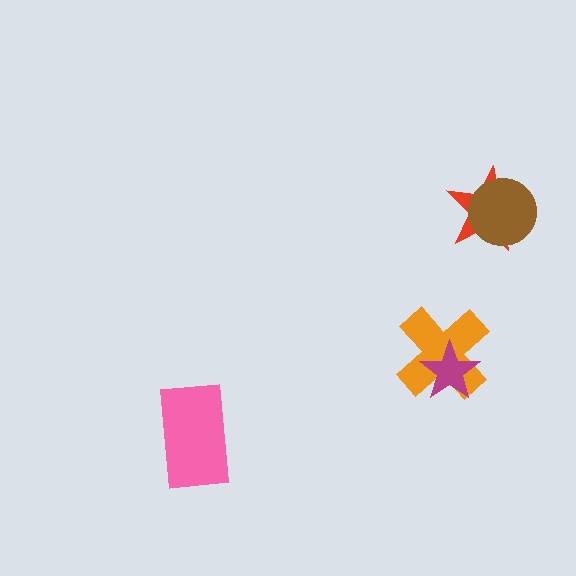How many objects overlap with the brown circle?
1 object overlaps with the brown circle.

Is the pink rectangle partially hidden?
No, no other shape covers it.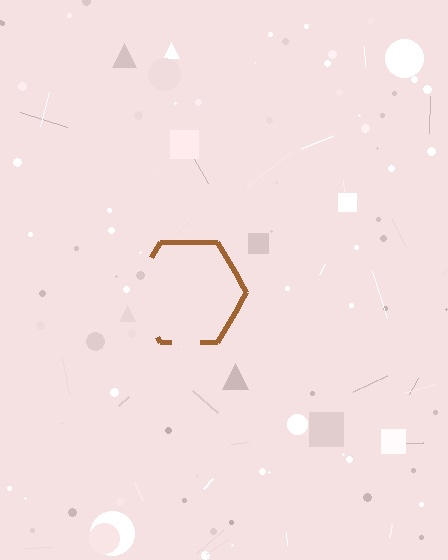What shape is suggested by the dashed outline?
The dashed outline suggests a hexagon.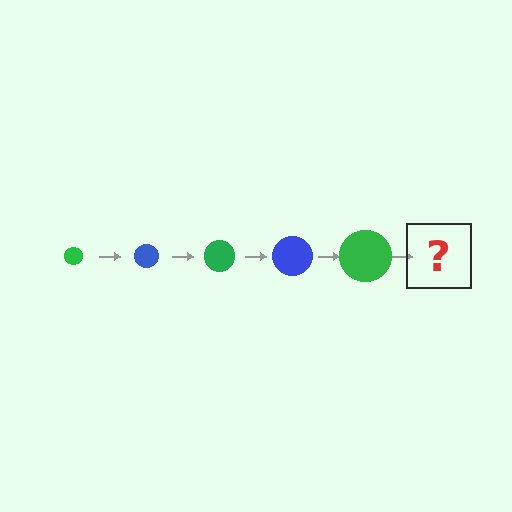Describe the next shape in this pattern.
It should be a blue circle, larger than the previous one.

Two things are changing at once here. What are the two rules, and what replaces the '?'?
The two rules are that the circle grows larger each step and the color cycles through green and blue. The '?' should be a blue circle, larger than the previous one.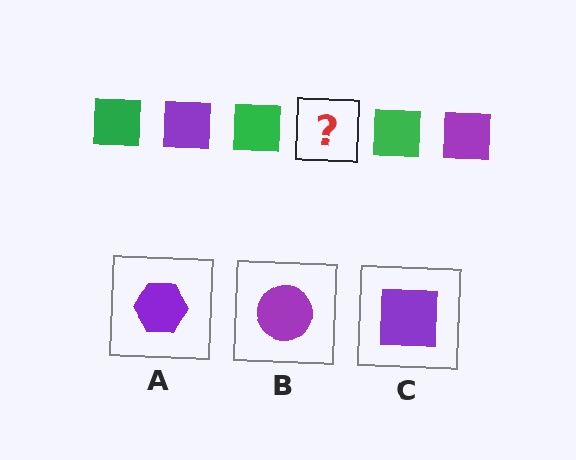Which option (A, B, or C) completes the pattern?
C.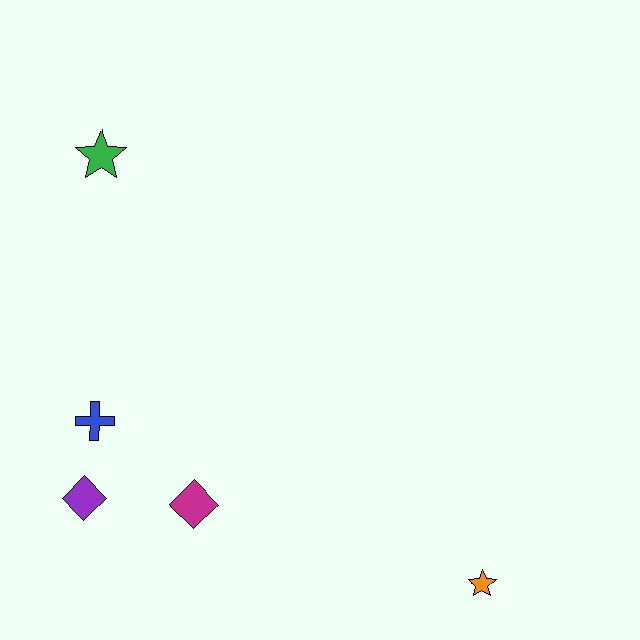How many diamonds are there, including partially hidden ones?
There are 2 diamonds.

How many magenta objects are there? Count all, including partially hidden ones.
There is 1 magenta object.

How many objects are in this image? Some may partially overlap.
There are 5 objects.